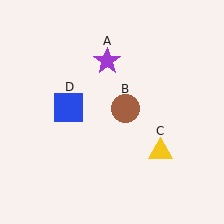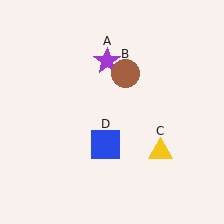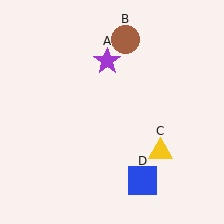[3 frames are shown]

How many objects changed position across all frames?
2 objects changed position: brown circle (object B), blue square (object D).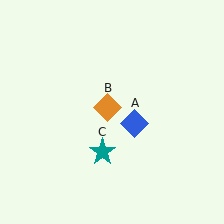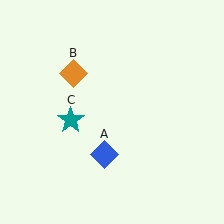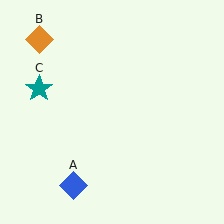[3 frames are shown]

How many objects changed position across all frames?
3 objects changed position: blue diamond (object A), orange diamond (object B), teal star (object C).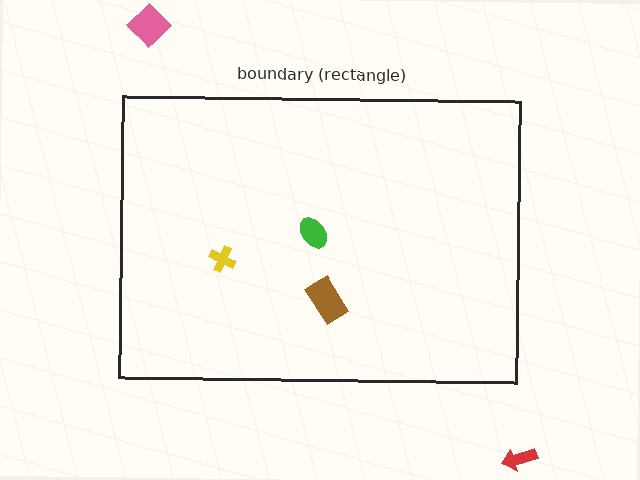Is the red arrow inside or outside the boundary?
Outside.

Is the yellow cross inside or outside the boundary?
Inside.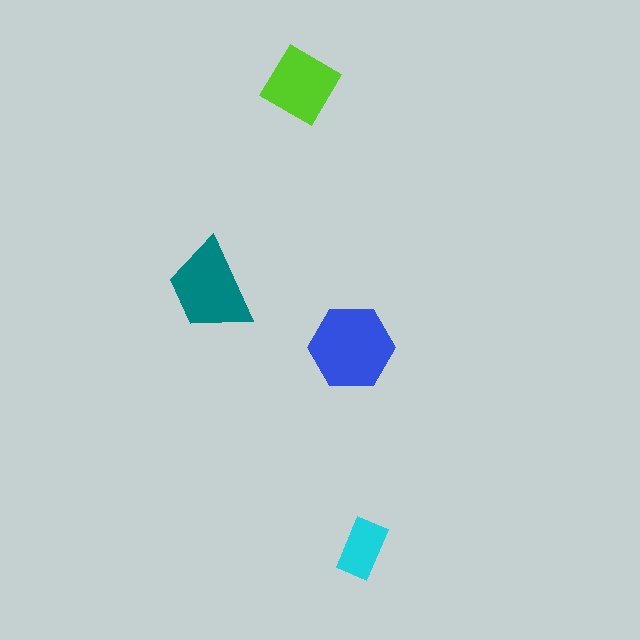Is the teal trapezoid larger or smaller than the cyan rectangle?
Larger.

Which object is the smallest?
The cyan rectangle.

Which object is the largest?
The blue hexagon.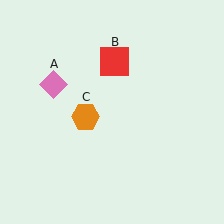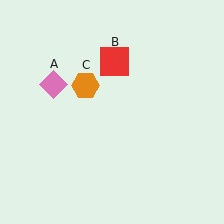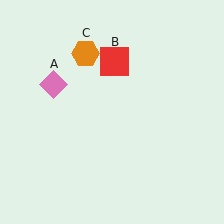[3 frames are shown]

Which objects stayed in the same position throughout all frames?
Pink diamond (object A) and red square (object B) remained stationary.